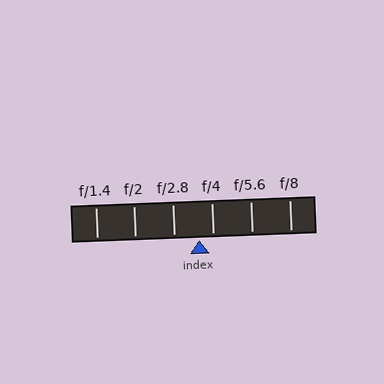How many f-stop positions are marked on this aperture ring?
There are 6 f-stop positions marked.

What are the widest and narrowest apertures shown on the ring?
The widest aperture shown is f/1.4 and the narrowest is f/8.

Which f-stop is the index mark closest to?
The index mark is closest to f/4.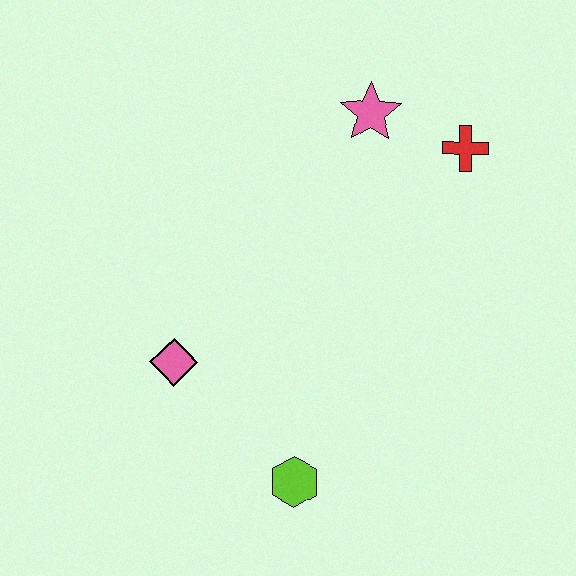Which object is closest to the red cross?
The pink star is closest to the red cross.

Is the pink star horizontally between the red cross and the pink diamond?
Yes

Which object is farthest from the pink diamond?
The red cross is farthest from the pink diamond.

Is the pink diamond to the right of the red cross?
No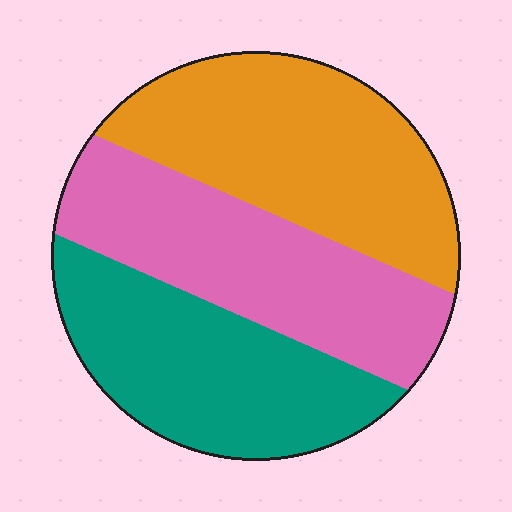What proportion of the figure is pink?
Pink takes up about one third (1/3) of the figure.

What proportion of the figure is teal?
Teal covers around 30% of the figure.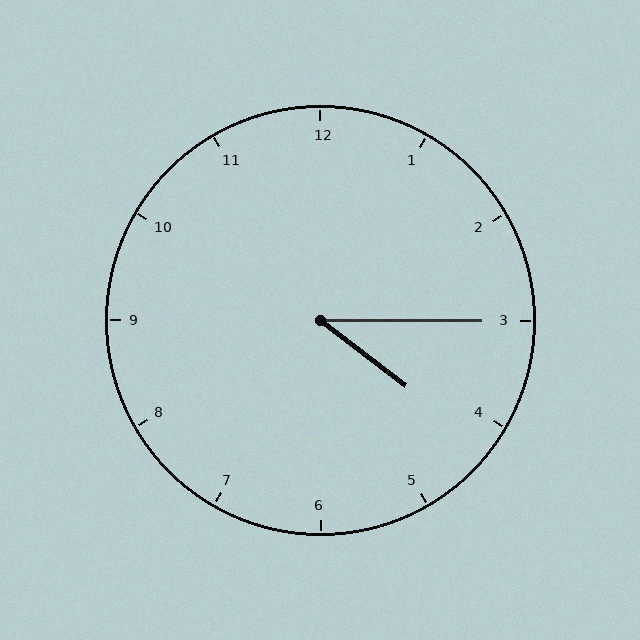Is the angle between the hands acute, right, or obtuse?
It is acute.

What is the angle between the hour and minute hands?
Approximately 38 degrees.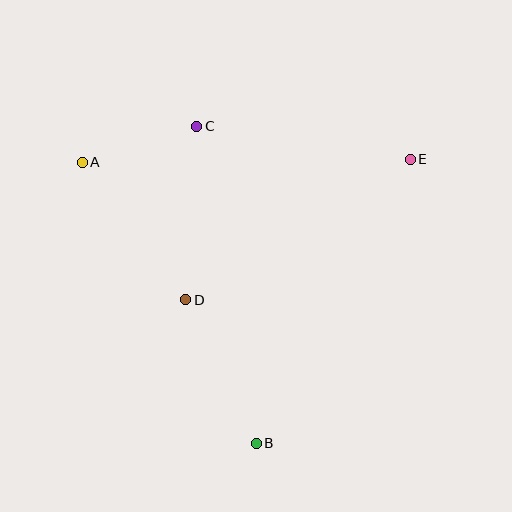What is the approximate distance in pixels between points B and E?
The distance between B and E is approximately 323 pixels.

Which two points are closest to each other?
Points A and C are closest to each other.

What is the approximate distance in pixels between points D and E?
The distance between D and E is approximately 265 pixels.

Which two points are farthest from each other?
Points A and B are farthest from each other.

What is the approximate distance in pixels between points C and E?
The distance between C and E is approximately 216 pixels.